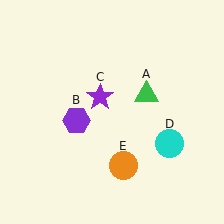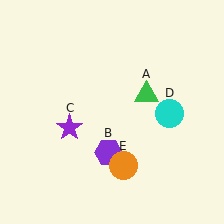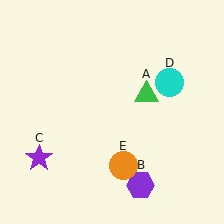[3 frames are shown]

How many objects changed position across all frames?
3 objects changed position: purple hexagon (object B), purple star (object C), cyan circle (object D).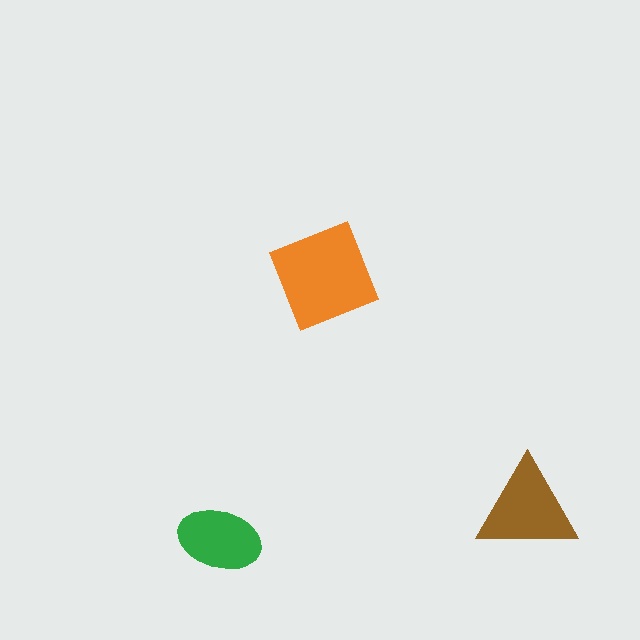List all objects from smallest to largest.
The green ellipse, the brown triangle, the orange diamond.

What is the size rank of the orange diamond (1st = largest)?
1st.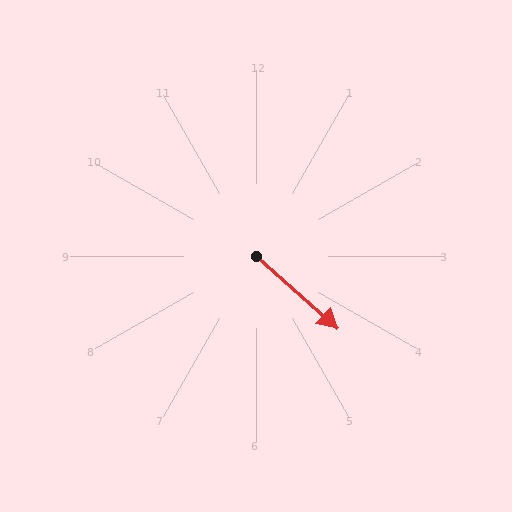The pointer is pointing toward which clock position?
Roughly 4 o'clock.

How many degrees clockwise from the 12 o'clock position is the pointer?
Approximately 132 degrees.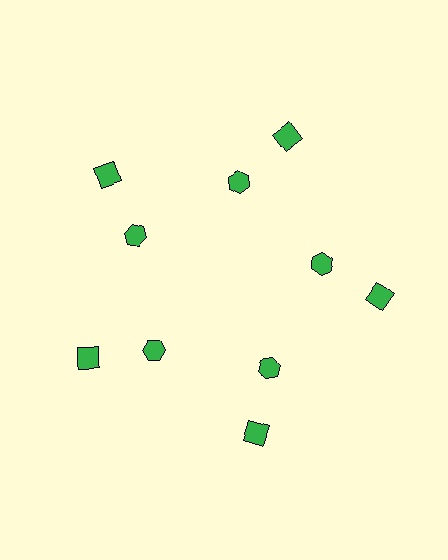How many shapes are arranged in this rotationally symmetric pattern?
There are 10 shapes, arranged in 5 groups of 2.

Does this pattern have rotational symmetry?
Yes, this pattern has 5-fold rotational symmetry. It looks the same after rotating 72 degrees around the center.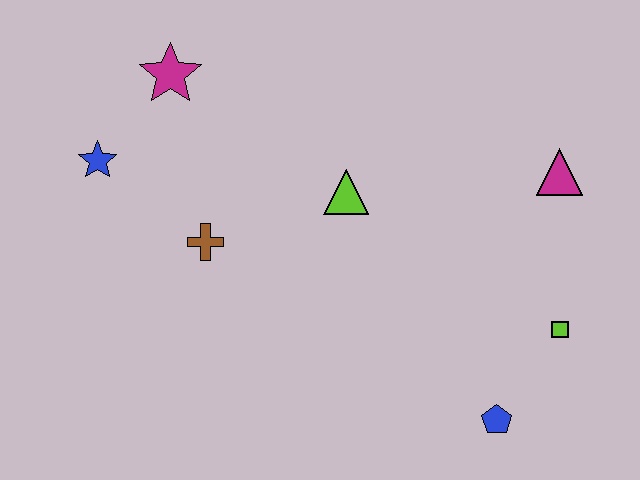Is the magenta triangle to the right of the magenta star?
Yes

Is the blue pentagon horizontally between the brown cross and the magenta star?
No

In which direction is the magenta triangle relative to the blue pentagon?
The magenta triangle is above the blue pentagon.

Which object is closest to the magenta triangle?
The lime square is closest to the magenta triangle.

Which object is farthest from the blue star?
The lime square is farthest from the blue star.